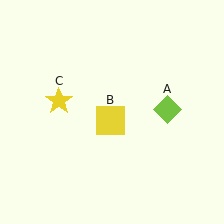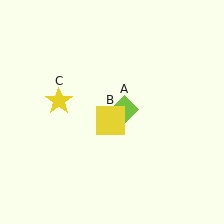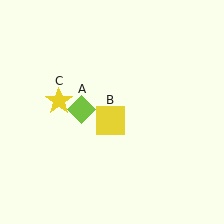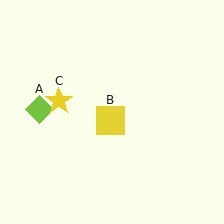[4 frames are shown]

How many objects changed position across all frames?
1 object changed position: lime diamond (object A).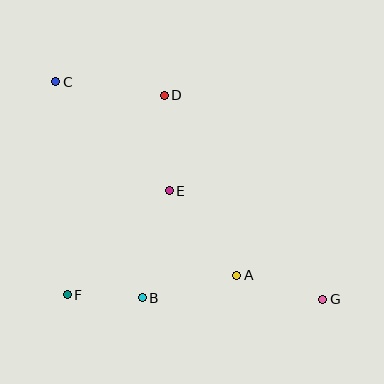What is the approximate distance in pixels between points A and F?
The distance between A and F is approximately 170 pixels.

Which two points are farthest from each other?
Points C and G are farthest from each other.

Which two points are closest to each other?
Points B and F are closest to each other.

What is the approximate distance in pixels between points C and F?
The distance between C and F is approximately 214 pixels.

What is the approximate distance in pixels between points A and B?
The distance between A and B is approximately 97 pixels.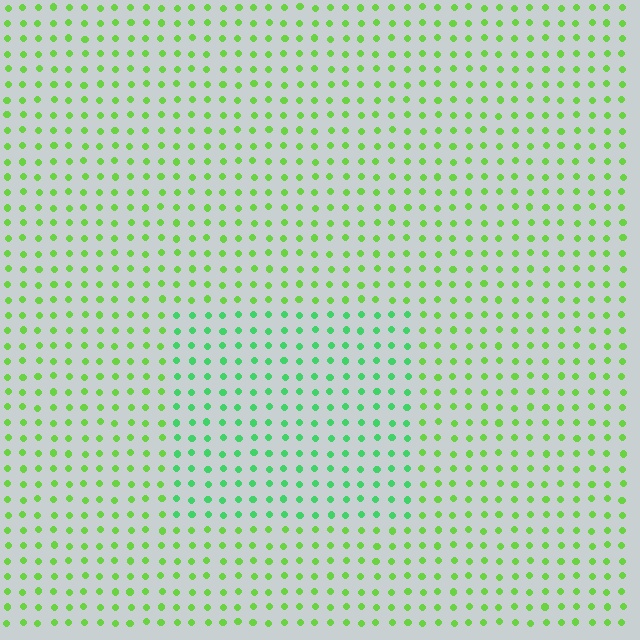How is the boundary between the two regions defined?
The boundary is defined purely by a slight shift in hue (about 33 degrees). Spacing, size, and orientation are identical on both sides.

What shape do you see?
I see a rectangle.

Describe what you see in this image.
The image is filled with small lime elements in a uniform arrangement. A rectangle-shaped region is visible where the elements are tinted to a slightly different hue, forming a subtle color boundary.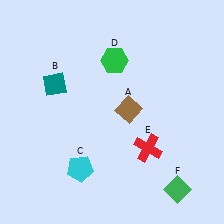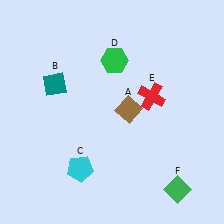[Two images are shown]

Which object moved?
The red cross (E) moved up.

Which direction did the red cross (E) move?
The red cross (E) moved up.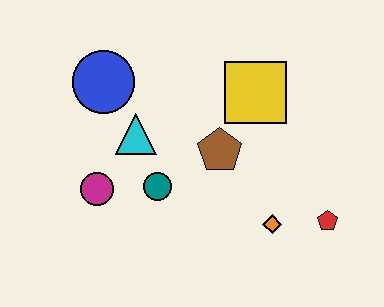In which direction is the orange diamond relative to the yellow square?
The orange diamond is below the yellow square.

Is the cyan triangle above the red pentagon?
Yes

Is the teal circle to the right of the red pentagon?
No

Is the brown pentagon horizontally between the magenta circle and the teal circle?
No